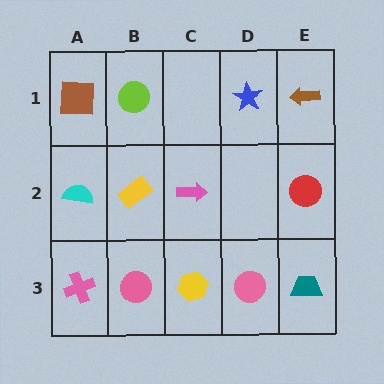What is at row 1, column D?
A blue star.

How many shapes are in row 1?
4 shapes.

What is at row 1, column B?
A lime circle.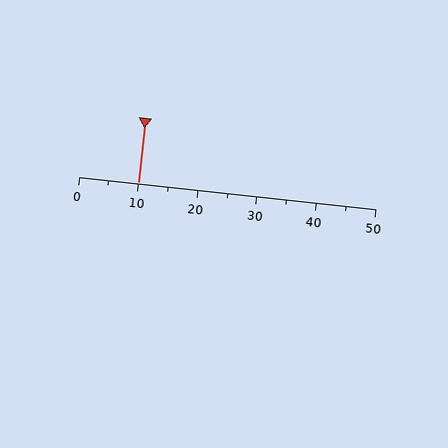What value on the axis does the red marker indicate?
The marker indicates approximately 10.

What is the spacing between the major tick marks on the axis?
The major ticks are spaced 10 apart.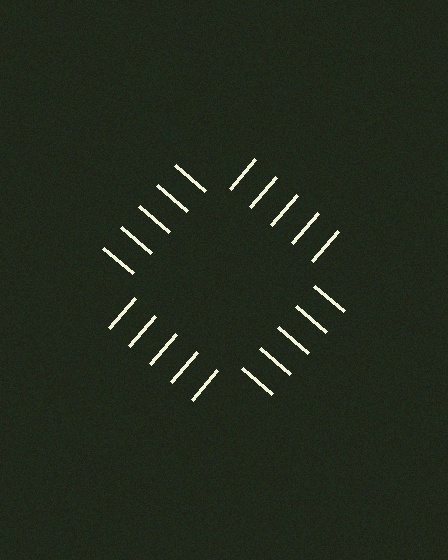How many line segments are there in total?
20 — 5 along each of the 4 edges.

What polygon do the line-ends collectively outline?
An illusory square — the line segments terminate on its edges but no continuous stroke is drawn.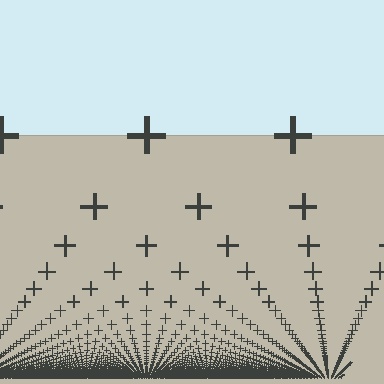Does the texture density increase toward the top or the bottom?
Density increases toward the bottom.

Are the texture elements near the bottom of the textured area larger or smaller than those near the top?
Smaller. The gradient is inverted — elements near the bottom are smaller and denser.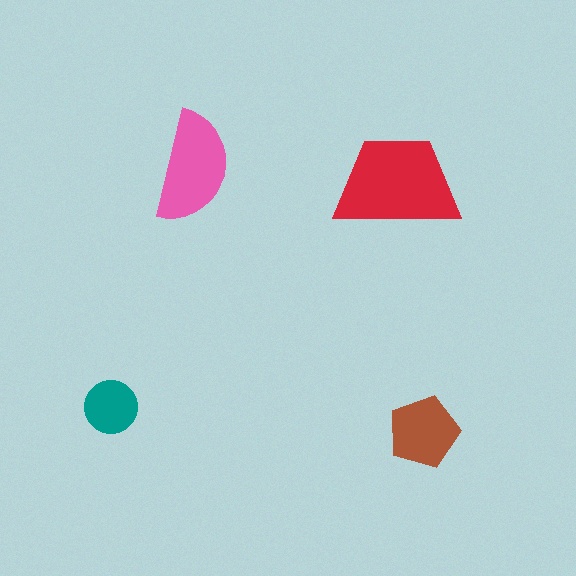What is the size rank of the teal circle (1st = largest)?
4th.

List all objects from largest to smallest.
The red trapezoid, the pink semicircle, the brown pentagon, the teal circle.